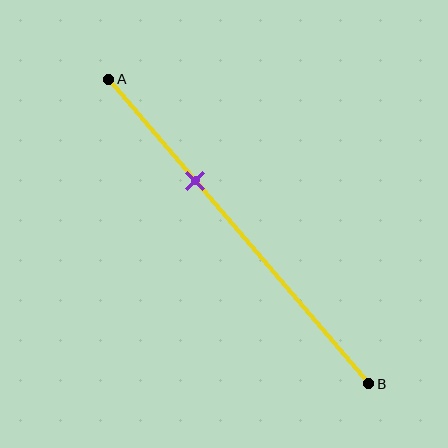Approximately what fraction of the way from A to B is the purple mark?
The purple mark is approximately 35% of the way from A to B.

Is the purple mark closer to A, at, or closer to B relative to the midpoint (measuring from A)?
The purple mark is closer to point A than the midpoint of segment AB.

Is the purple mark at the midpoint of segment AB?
No, the mark is at about 35% from A, not at the 50% midpoint.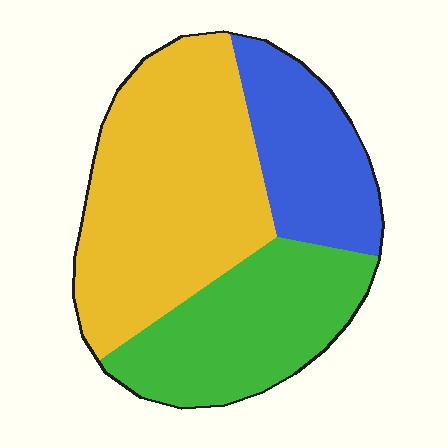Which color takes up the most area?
Yellow, at roughly 50%.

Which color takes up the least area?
Blue, at roughly 20%.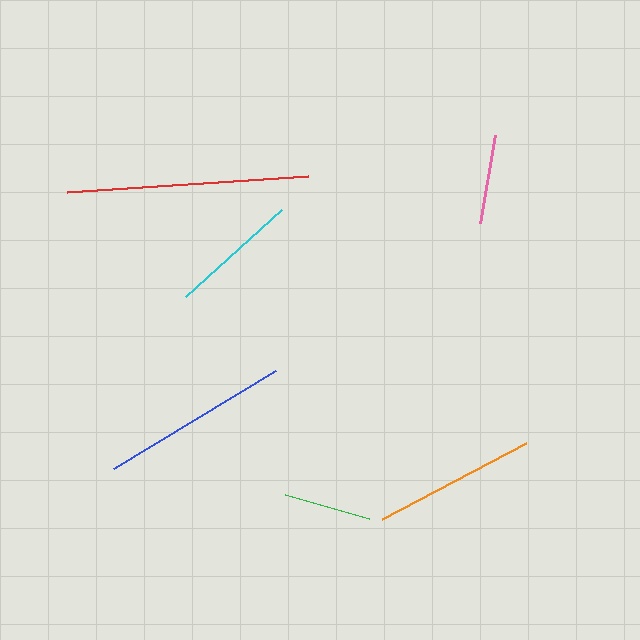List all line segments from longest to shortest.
From longest to shortest: red, blue, orange, cyan, pink, green.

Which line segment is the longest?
The red line is the longest at approximately 242 pixels.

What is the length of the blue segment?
The blue segment is approximately 189 pixels long.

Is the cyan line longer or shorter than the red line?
The red line is longer than the cyan line.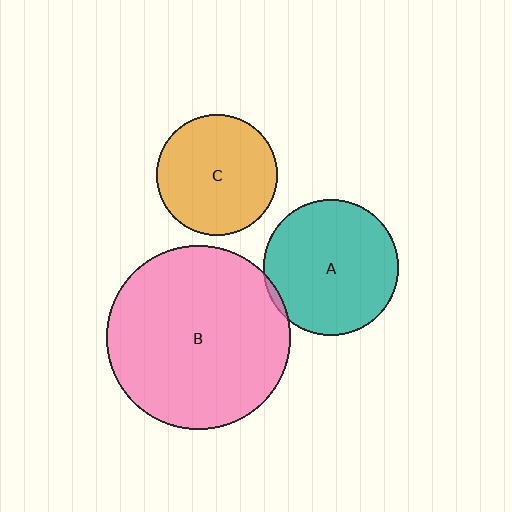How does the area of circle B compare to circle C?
Approximately 2.3 times.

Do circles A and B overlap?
Yes.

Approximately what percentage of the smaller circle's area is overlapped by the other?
Approximately 5%.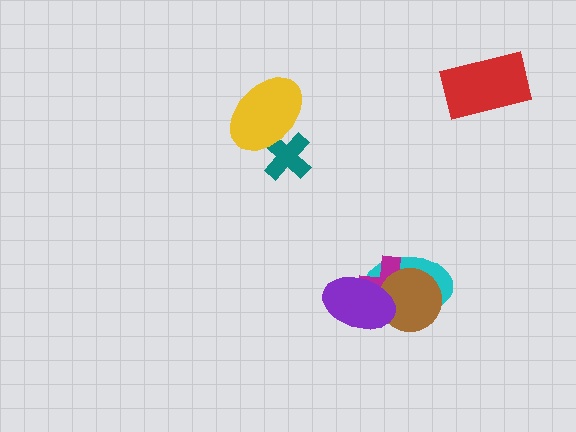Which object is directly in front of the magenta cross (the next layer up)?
The brown circle is directly in front of the magenta cross.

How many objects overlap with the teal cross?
1 object overlaps with the teal cross.